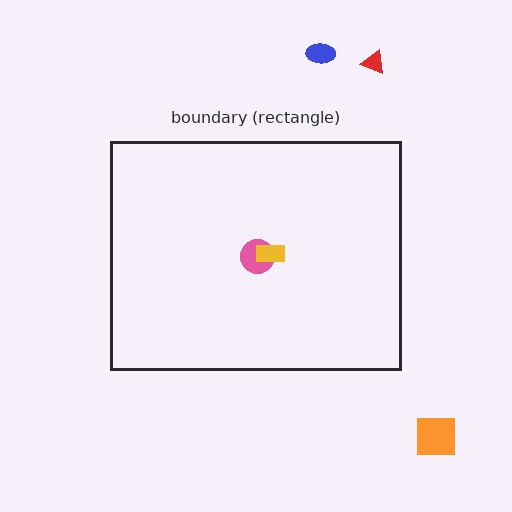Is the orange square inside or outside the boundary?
Outside.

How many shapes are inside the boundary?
2 inside, 3 outside.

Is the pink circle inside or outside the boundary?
Inside.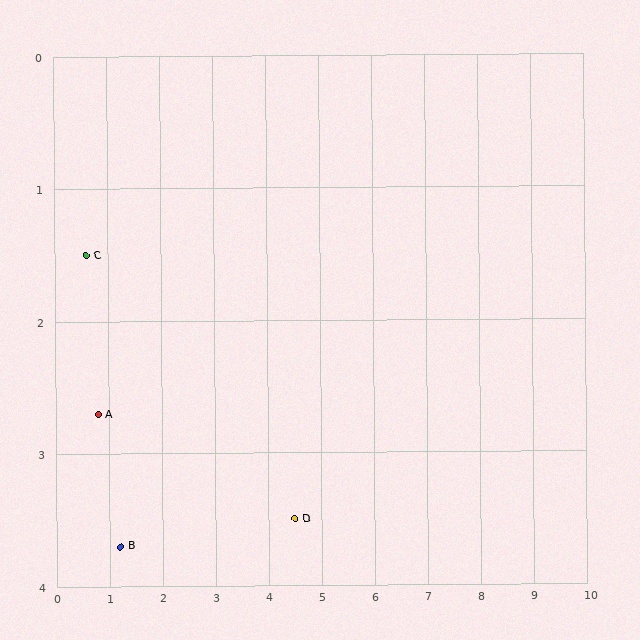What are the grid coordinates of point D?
Point D is at approximately (4.5, 3.5).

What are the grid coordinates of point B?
Point B is at approximately (1.2, 3.7).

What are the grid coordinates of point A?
Point A is at approximately (0.8, 2.7).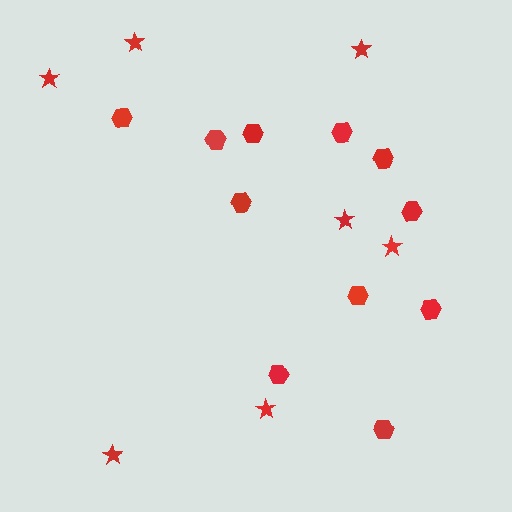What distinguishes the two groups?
There are 2 groups: one group of stars (7) and one group of hexagons (11).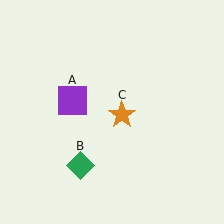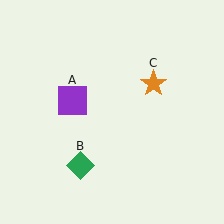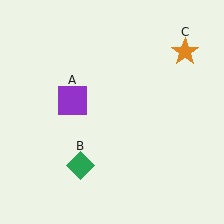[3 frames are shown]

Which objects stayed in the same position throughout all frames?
Purple square (object A) and green diamond (object B) remained stationary.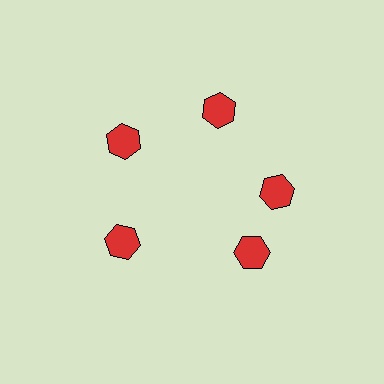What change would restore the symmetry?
The symmetry would be restored by rotating it back into even spacing with its neighbors so that all 5 hexagons sit at equal angles and equal distance from the center.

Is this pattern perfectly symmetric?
No. The 5 red hexagons are arranged in a ring, but one element near the 5 o'clock position is rotated out of alignment along the ring, breaking the 5-fold rotational symmetry.